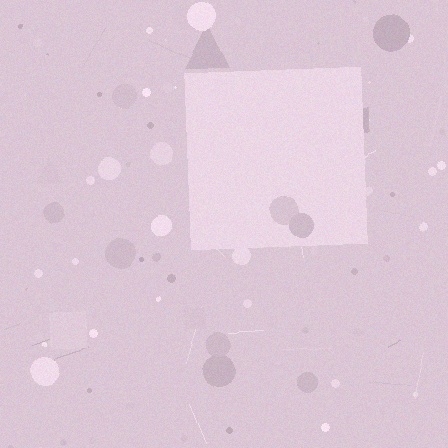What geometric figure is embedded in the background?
A square is embedded in the background.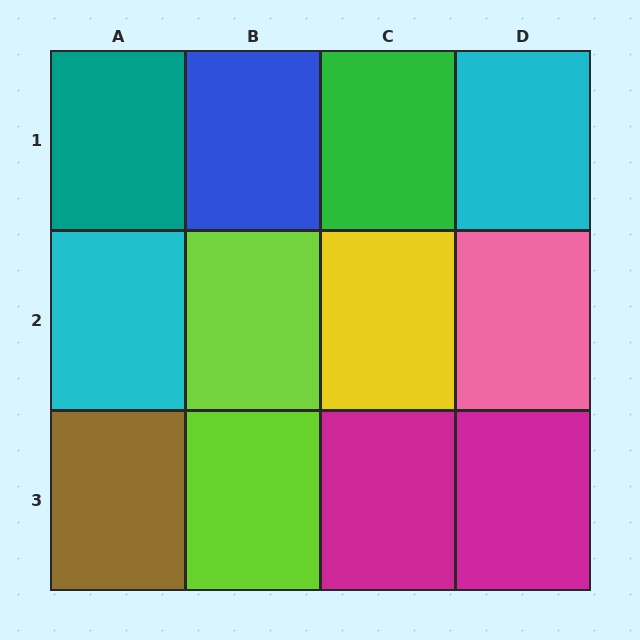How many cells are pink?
1 cell is pink.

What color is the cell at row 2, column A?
Cyan.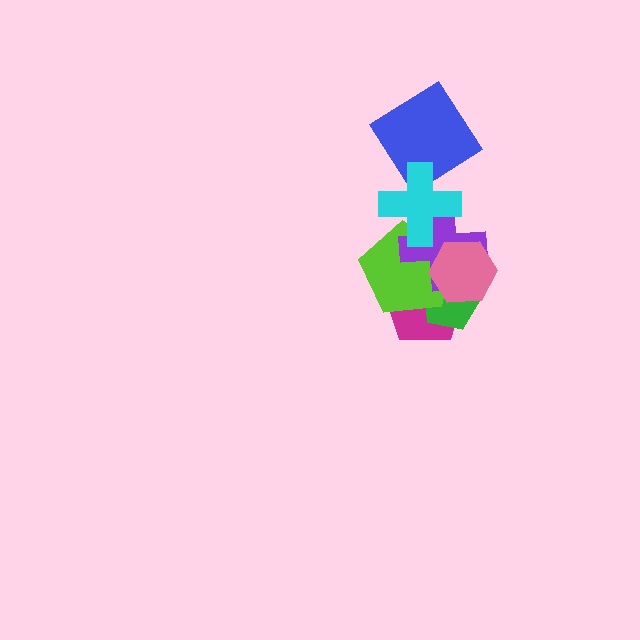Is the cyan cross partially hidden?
No, no other shape covers it.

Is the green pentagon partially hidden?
Yes, it is partially covered by another shape.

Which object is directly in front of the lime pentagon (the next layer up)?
The purple cross is directly in front of the lime pentagon.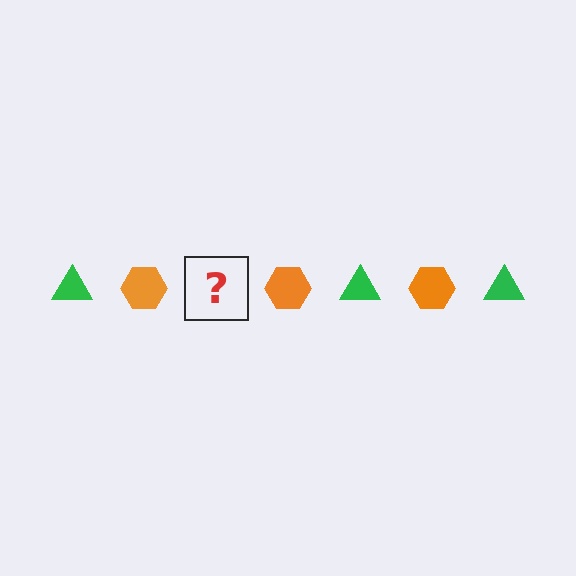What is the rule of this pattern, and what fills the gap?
The rule is that the pattern alternates between green triangle and orange hexagon. The gap should be filled with a green triangle.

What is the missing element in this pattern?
The missing element is a green triangle.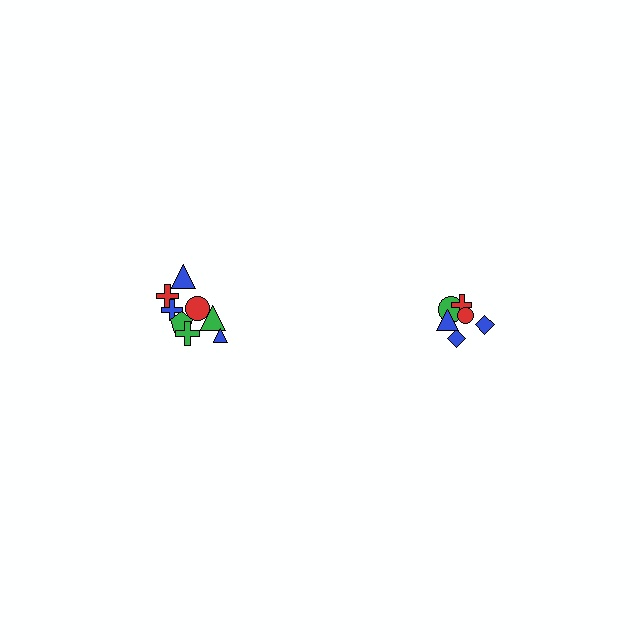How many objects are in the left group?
There are 8 objects.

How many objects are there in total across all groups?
There are 14 objects.